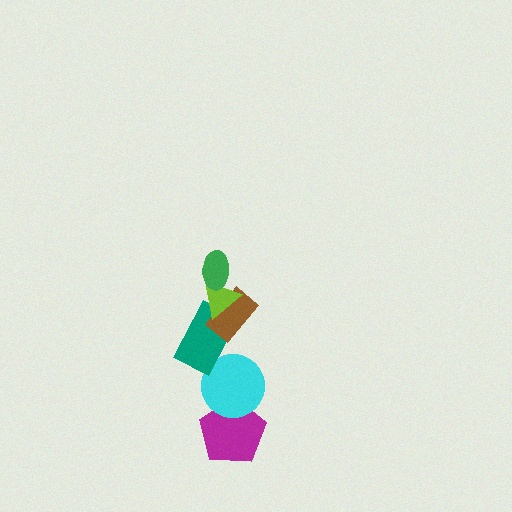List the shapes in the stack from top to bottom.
From top to bottom: the green ellipse, the lime triangle, the brown rectangle, the teal rectangle, the cyan circle, the magenta pentagon.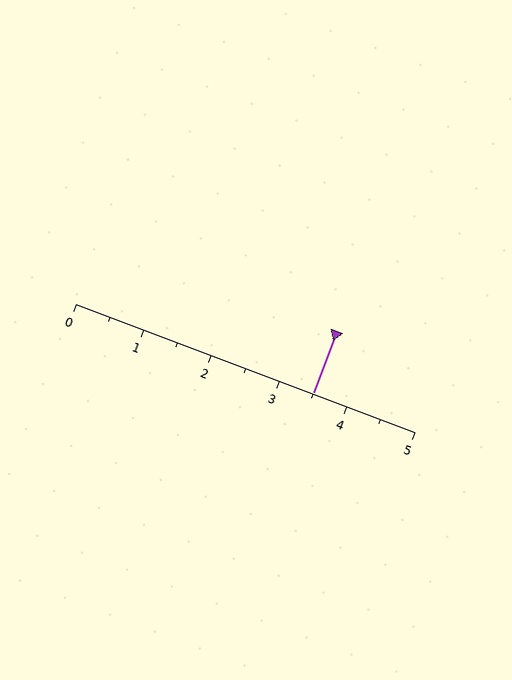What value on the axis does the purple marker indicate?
The marker indicates approximately 3.5.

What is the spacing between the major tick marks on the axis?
The major ticks are spaced 1 apart.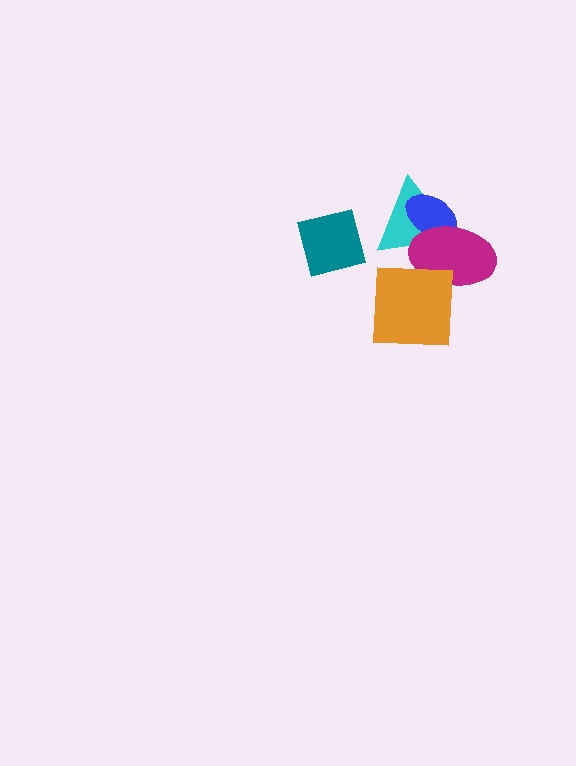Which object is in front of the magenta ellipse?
The orange square is in front of the magenta ellipse.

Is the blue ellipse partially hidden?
Yes, it is partially covered by another shape.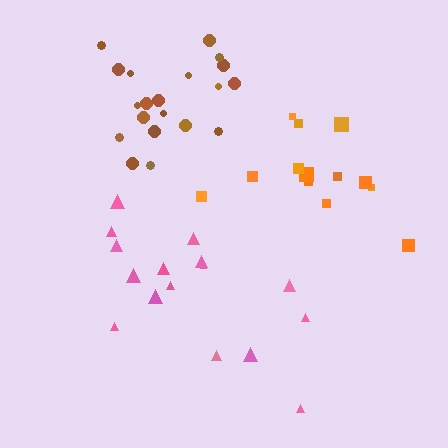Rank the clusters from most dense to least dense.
brown, orange, pink.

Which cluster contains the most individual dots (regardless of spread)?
Brown (20).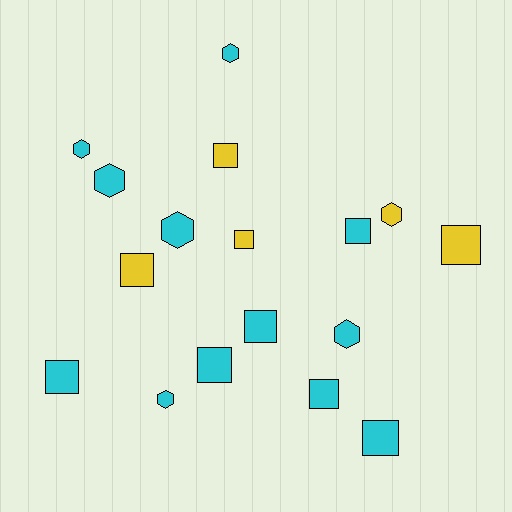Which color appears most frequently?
Cyan, with 12 objects.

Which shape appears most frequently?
Square, with 10 objects.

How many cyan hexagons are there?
There are 6 cyan hexagons.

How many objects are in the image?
There are 17 objects.